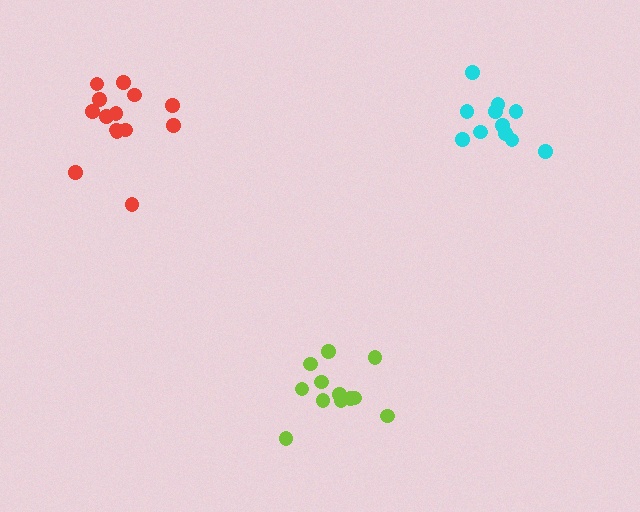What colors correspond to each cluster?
The clusters are colored: red, lime, cyan.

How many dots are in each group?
Group 1: 14 dots, Group 2: 12 dots, Group 3: 11 dots (37 total).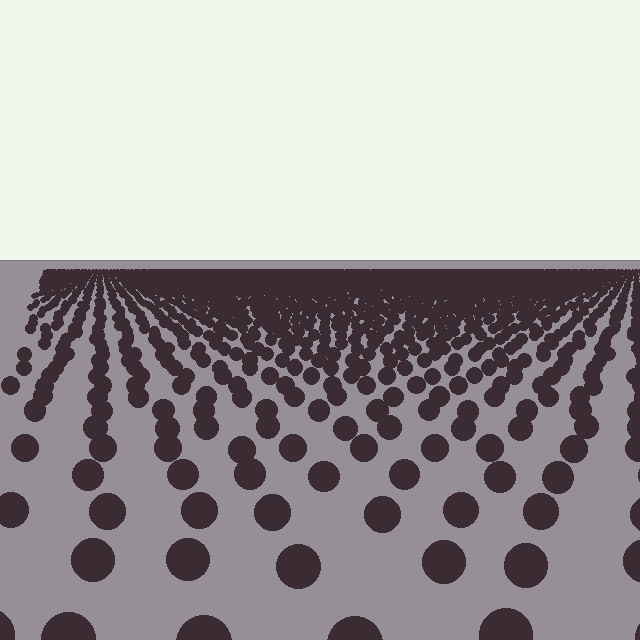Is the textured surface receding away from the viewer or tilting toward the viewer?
The surface is receding away from the viewer. Texture elements get smaller and denser toward the top.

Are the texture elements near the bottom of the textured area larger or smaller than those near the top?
Larger. Near the bottom, elements are closer to the viewer and appear at a bigger on-screen size.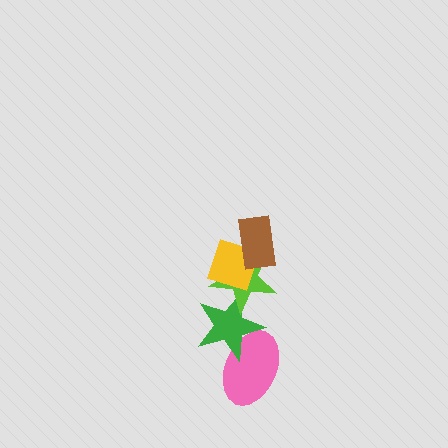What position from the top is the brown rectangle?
The brown rectangle is 1st from the top.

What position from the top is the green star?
The green star is 4th from the top.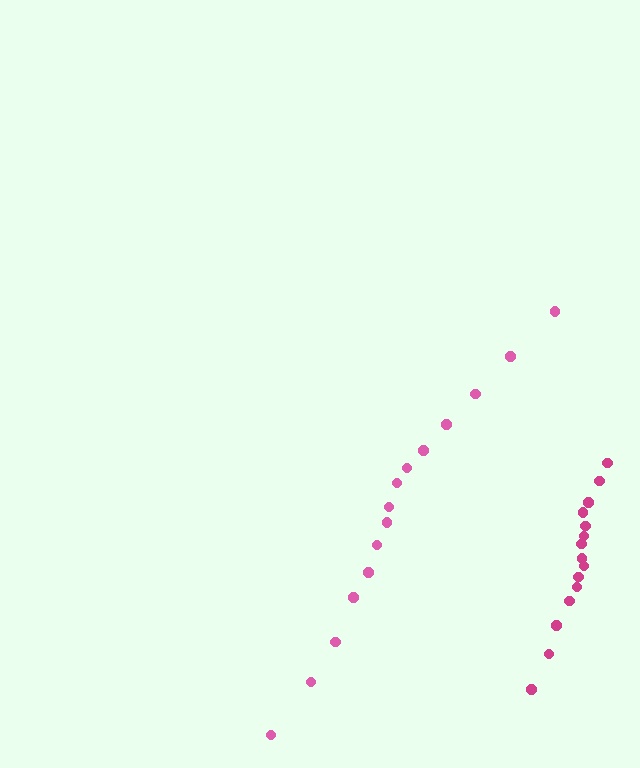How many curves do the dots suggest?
There are 2 distinct paths.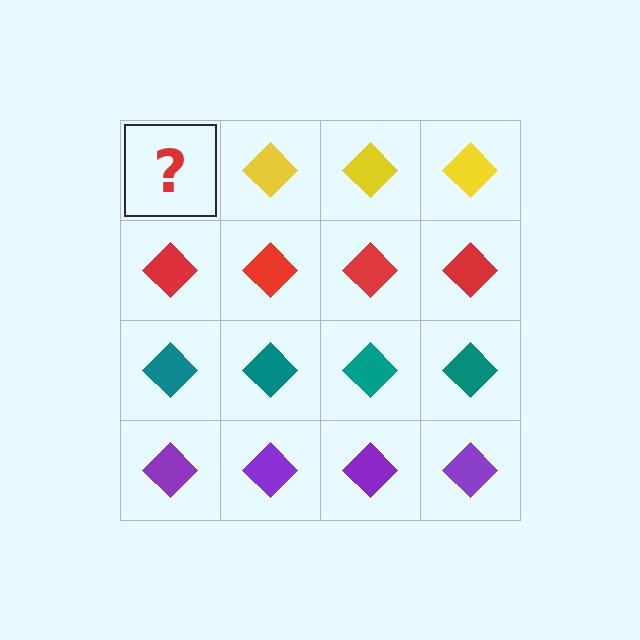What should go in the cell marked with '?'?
The missing cell should contain a yellow diamond.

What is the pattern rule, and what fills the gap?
The rule is that each row has a consistent color. The gap should be filled with a yellow diamond.